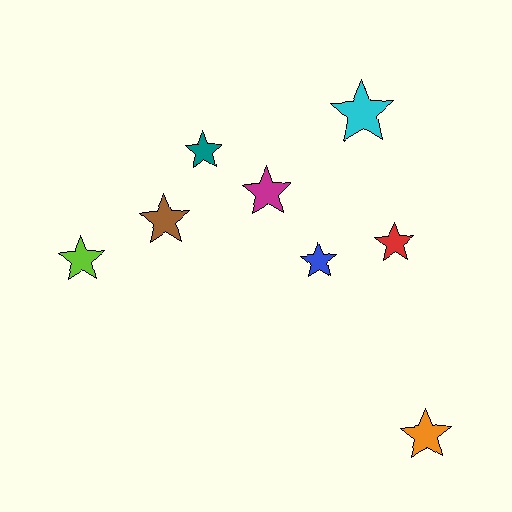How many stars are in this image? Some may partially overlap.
There are 8 stars.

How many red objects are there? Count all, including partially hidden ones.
There is 1 red object.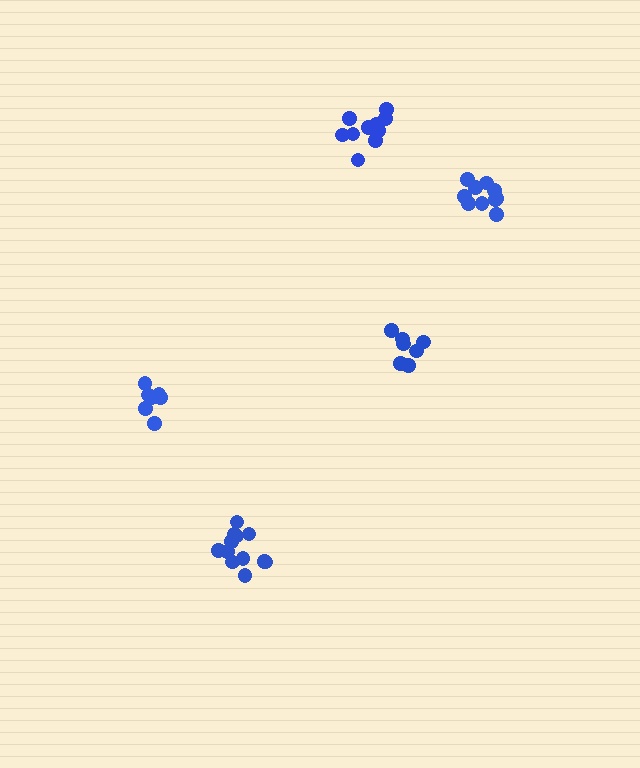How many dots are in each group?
Group 1: 7 dots, Group 2: 10 dots, Group 3: 12 dots, Group 4: 12 dots, Group 5: 7 dots (48 total).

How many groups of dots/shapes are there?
There are 5 groups.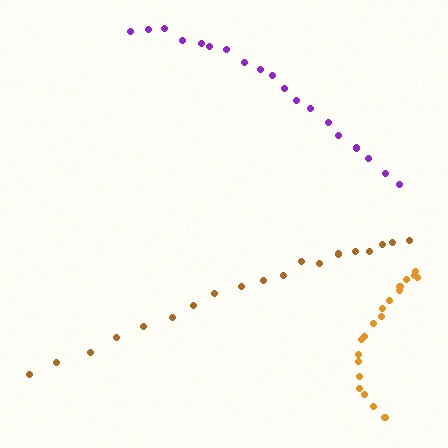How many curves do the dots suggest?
There are 3 distinct paths.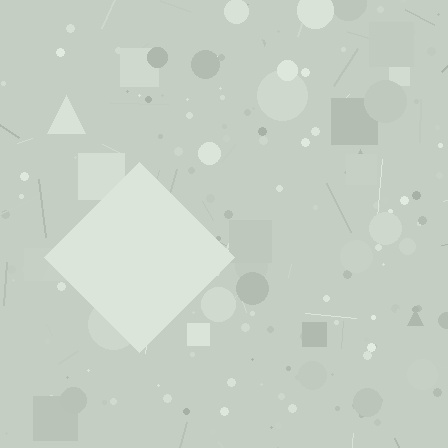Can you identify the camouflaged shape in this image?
The camouflaged shape is a diamond.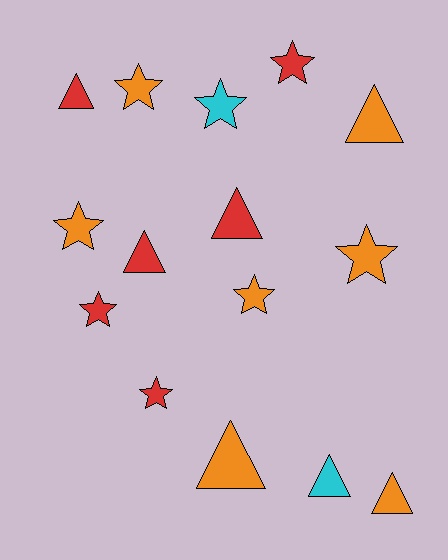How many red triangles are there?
There are 3 red triangles.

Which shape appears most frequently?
Star, with 8 objects.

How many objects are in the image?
There are 15 objects.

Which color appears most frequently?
Orange, with 7 objects.